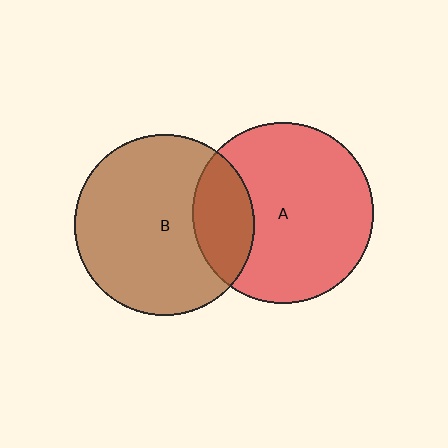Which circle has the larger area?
Circle A (red).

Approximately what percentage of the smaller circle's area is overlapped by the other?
Approximately 25%.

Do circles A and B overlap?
Yes.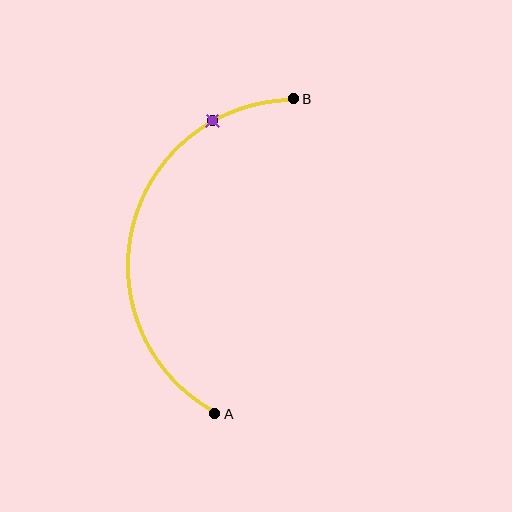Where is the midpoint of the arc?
The arc midpoint is the point on the curve farthest from the straight line joining A and B. It sits to the left of that line.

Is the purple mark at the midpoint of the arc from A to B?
No. The purple mark lies on the arc but is closer to endpoint B. The arc midpoint would be at the point on the curve equidistant along the arc from both A and B.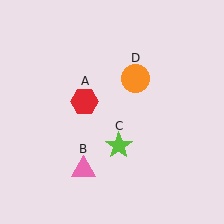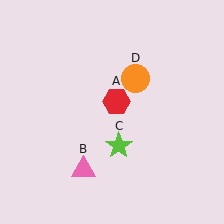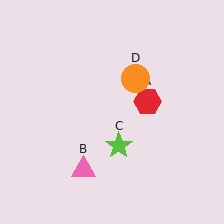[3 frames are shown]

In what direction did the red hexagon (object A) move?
The red hexagon (object A) moved right.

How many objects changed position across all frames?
1 object changed position: red hexagon (object A).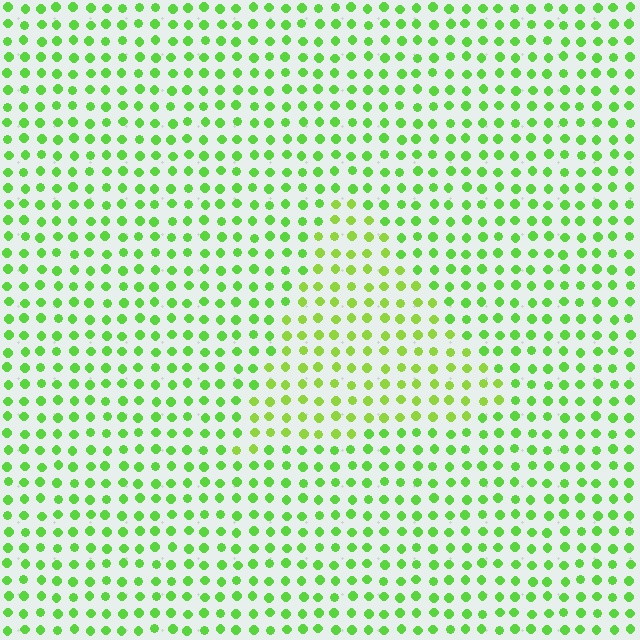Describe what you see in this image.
The image is filled with small lime elements in a uniform arrangement. A triangle-shaped region is visible where the elements are tinted to a slightly different hue, forming a subtle color boundary.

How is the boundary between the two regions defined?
The boundary is defined purely by a slight shift in hue (about 21 degrees). Spacing, size, and orientation are identical on both sides.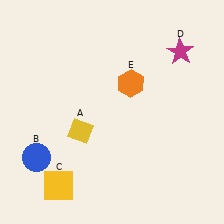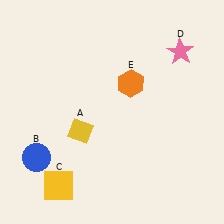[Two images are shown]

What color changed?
The star (D) changed from magenta in Image 1 to pink in Image 2.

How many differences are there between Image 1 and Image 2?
There is 1 difference between the two images.